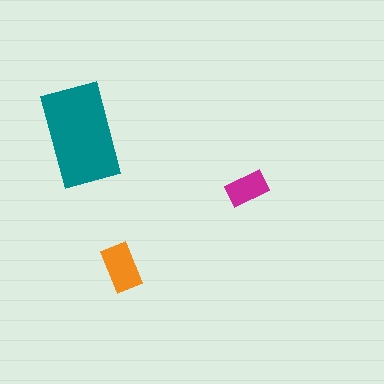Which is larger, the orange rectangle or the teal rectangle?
The teal one.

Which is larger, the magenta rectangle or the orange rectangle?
The orange one.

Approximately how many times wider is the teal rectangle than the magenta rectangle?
About 2.5 times wider.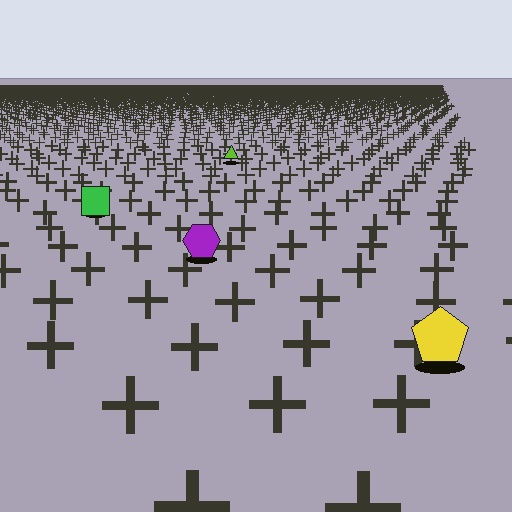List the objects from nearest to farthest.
From nearest to farthest: the yellow pentagon, the purple hexagon, the green square, the lime triangle.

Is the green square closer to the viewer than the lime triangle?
Yes. The green square is closer — you can tell from the texture gradient: the ground texture is coarser near it.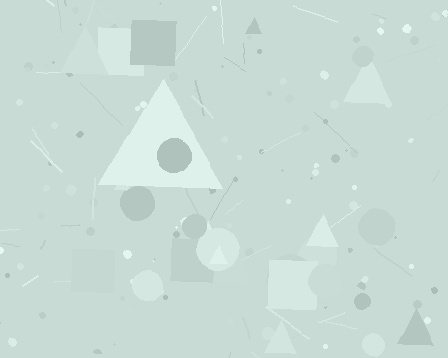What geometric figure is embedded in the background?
A triangle is embedded in the background.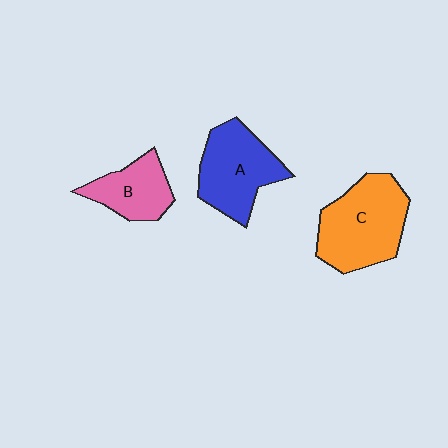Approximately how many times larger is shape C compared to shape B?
Approximately 1.7 times.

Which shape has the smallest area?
Shape B (pink).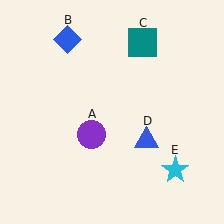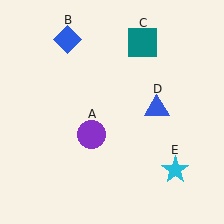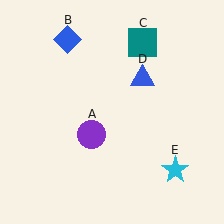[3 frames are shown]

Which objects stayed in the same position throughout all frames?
Purple circle (object A) and blue diamond (object B) and teal square (object C) and cyan star (object E) remained stationary.